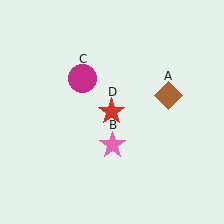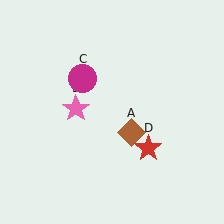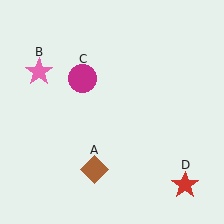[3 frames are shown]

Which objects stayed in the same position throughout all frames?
Magenta circle (object C) remained stationary.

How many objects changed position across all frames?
3 objects changed position: brown diamond (object A), pink star (object B), red star (object D).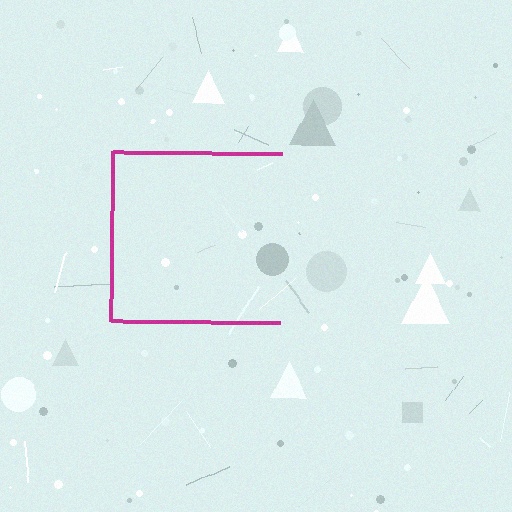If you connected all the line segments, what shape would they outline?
They would outline a square.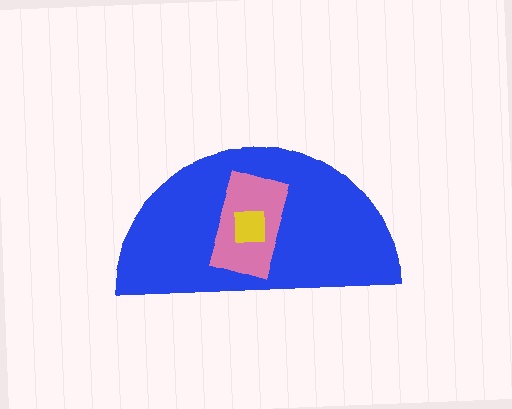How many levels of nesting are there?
3.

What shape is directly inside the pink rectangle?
The yellow square.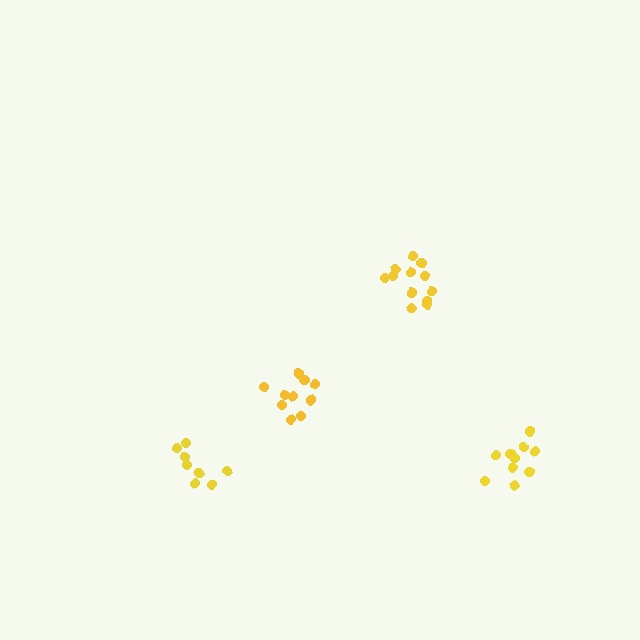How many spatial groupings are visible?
There are 4 spatial groupings.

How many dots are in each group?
Group 1: 10 dots, Group 2: 12 dots, Group 3: 8 dots, Group 4: 10 dots (40 total).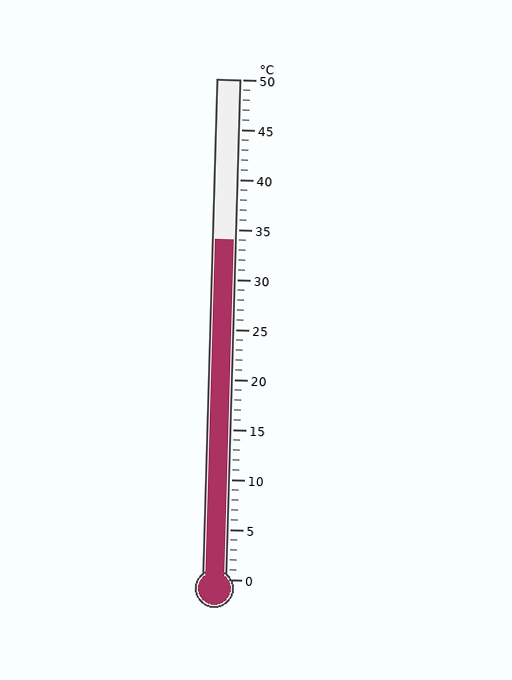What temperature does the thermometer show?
The thermometer shows approximately 34°C.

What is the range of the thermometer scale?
The thermometer scale ranges from 0°C to 50°C.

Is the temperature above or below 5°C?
The temperature is above 5°C.